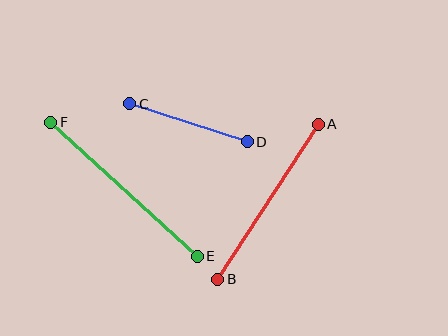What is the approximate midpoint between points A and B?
The midpoint is at approximately (268, 202) pixels.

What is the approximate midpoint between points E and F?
The midpoint is at approximately (124, 189) pixels.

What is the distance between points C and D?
The distance is approximately 123 pixels.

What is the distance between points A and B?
The distance is approximately 185 pixels.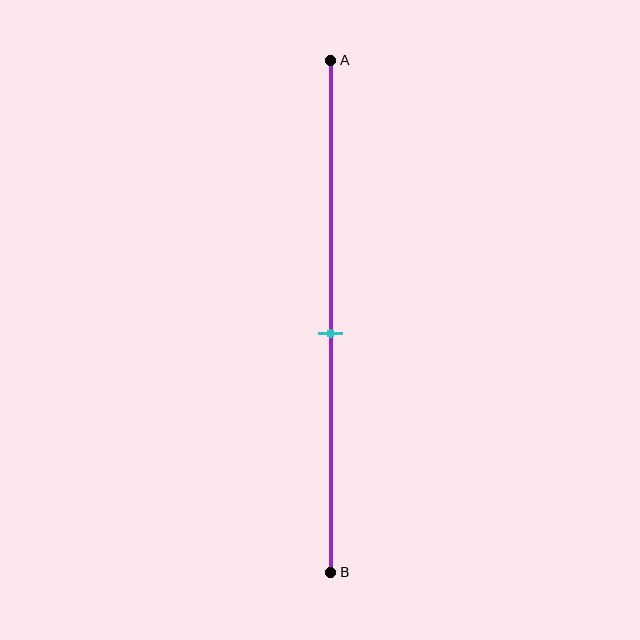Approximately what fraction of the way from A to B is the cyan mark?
The cyan mark is approximately 55% of the way from A to B.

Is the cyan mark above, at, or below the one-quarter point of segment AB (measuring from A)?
The cyan mark is below the one-quarter point of segment AB.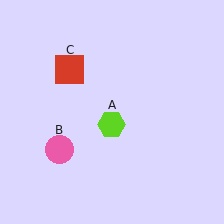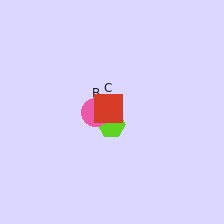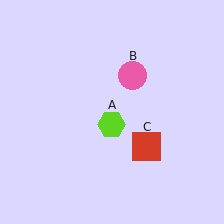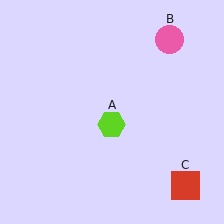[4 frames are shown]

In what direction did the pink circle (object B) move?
The pink circle (object B) moved up and to the right.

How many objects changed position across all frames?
2 objects changed position: pink circle (object B), red square (object C).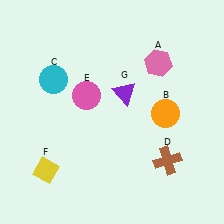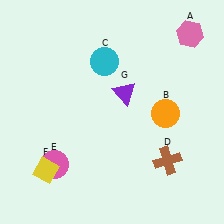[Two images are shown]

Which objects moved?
The objects that moved are: the pink hexagon (A), the cyan circle (C), the pink circle (E).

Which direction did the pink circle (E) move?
The pink circle (E) moved down.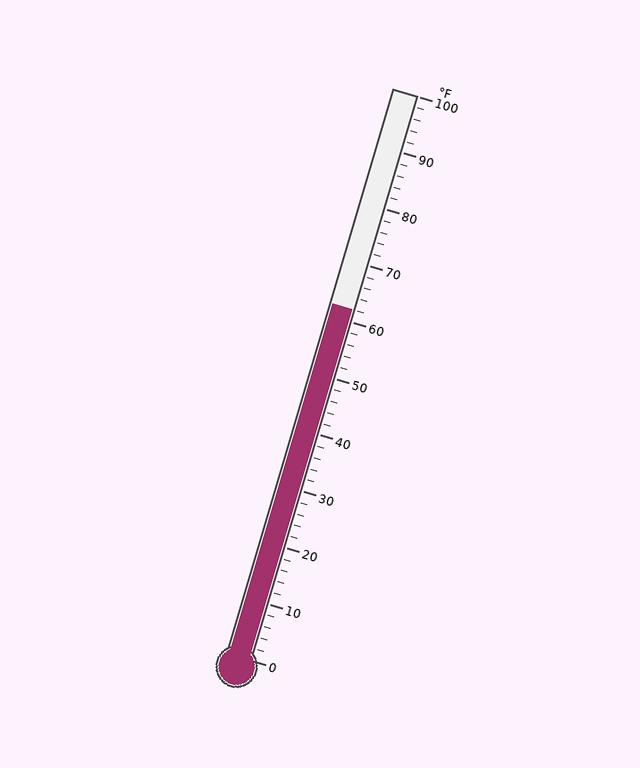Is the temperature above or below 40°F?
The temperature is above 40°F.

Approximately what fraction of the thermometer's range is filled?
The thermometer is filled to approximately 60% of its range.